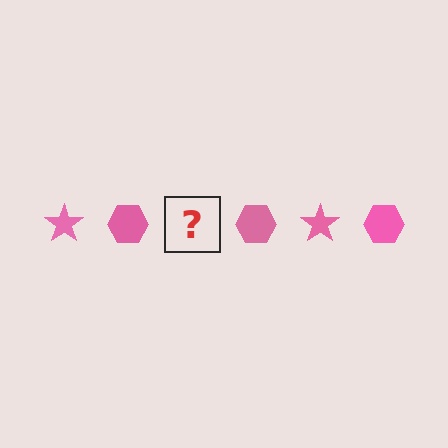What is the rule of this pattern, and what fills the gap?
The rule is that the pattern cycles through star, hexagon shapes in pink. The gap should be filled with a pink star.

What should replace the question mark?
The question mark should be replaced with a pink star.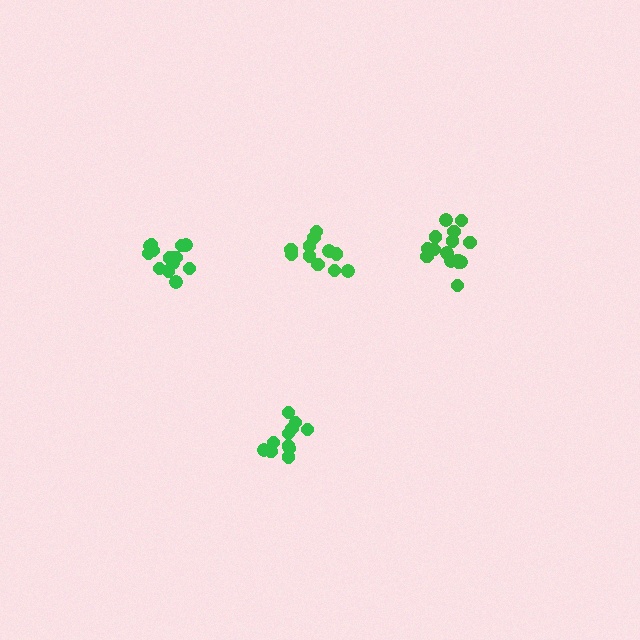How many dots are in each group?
Group 1: 11 dots, Group 2: 15 dots, Group 3: 15 dots, Group 4: 12 dots (53 total).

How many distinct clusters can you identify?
There are 4 distinct clusters.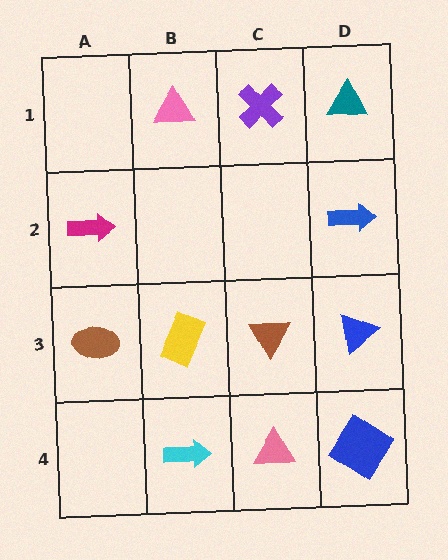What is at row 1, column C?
A purple cross.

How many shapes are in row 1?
3 shapes.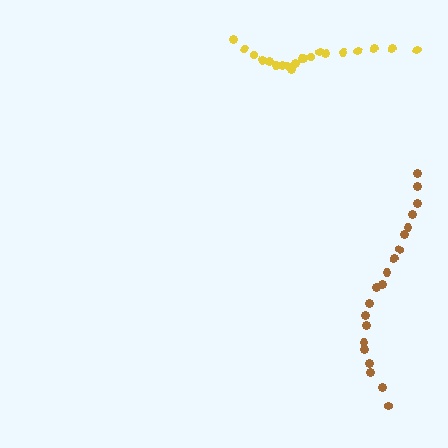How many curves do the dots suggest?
There are 2 distinct paths.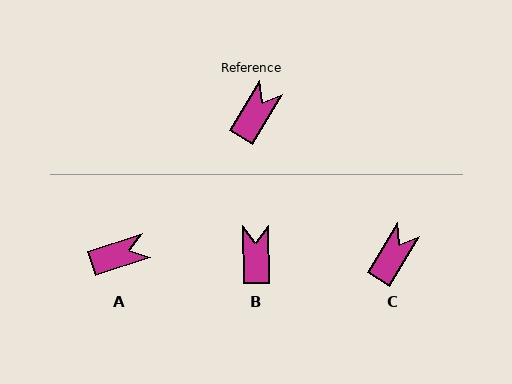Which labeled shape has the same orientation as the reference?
C.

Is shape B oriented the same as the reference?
No, it is off by about 33 degrees.